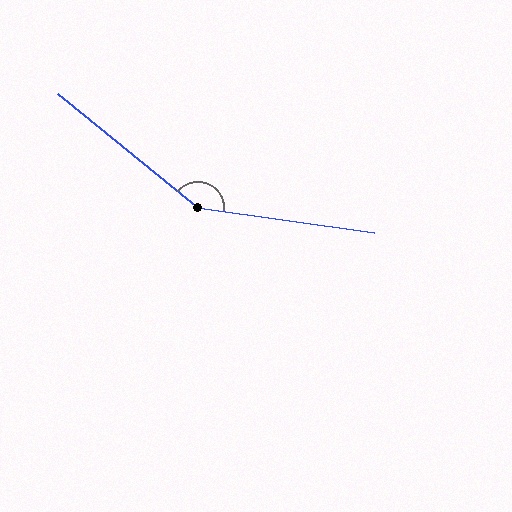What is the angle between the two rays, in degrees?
Approximately 149 degrees.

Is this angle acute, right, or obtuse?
It is obtuse.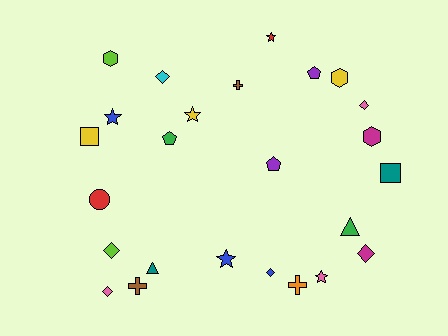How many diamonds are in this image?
There are 6 diamonds.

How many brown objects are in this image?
There are 2 brown objects.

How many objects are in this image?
There are 25 objects.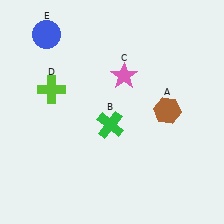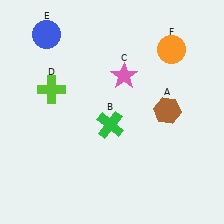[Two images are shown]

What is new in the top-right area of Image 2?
An orange circle (F) was added in the top-right area of Image 2.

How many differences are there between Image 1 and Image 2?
There is 1 difference between the two images.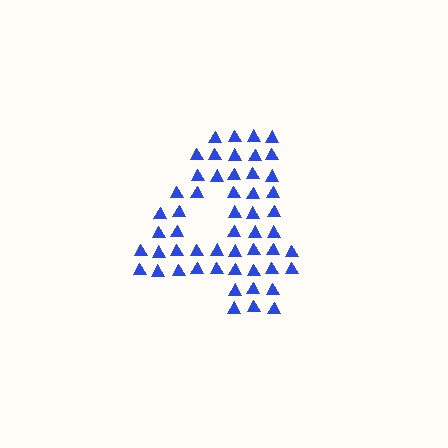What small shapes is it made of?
It is made of small triangles.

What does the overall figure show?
The overall figure shows the digit 4.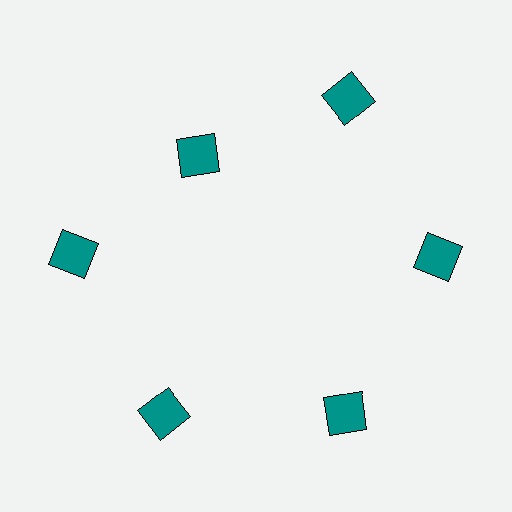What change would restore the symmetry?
The symmetry would be restored by moving it outward, back onto the ring so that all 6 squares sit at equal angles and equal distance from the center.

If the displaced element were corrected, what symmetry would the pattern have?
It would have 6-fold rotational symmetry — the pattern would map onto itself every 60 degrees.